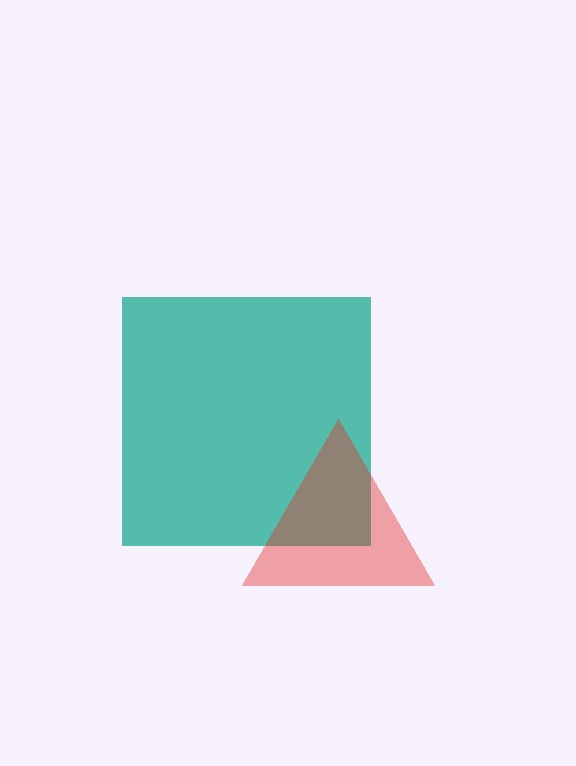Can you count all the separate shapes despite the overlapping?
Yes, there are 2 separate shapes.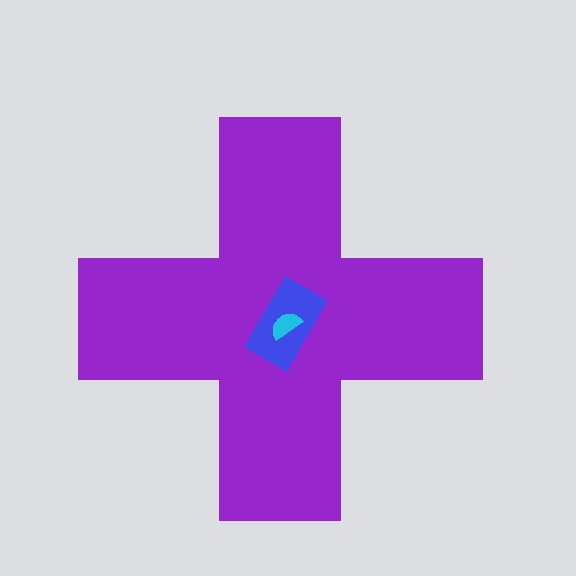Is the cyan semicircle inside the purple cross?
Yes.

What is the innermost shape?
The cyan semicircle.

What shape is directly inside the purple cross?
The blue rectangle.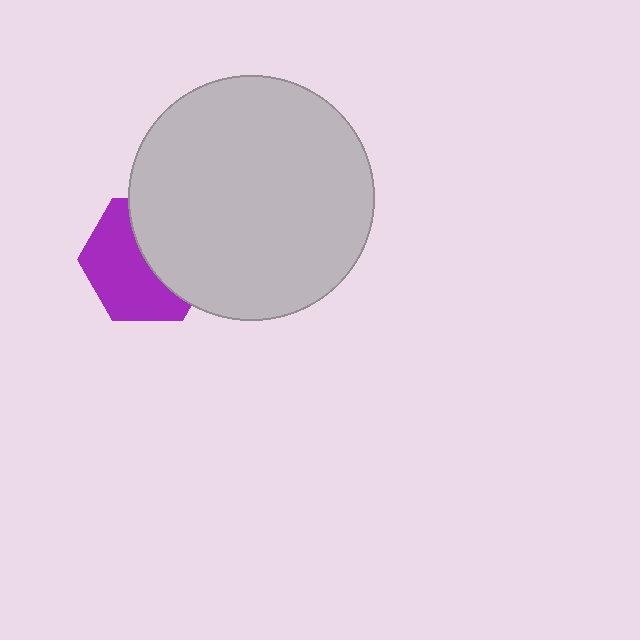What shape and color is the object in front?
The object in front is a light gray circle.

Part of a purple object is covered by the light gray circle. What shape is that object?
It is a hexagon.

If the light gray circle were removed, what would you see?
You would see the complete purple hexagon.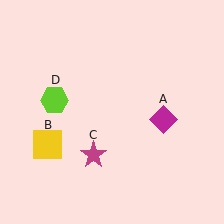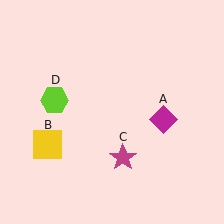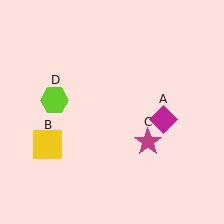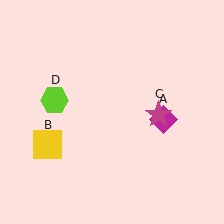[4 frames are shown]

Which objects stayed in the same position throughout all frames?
Magenta diamond (object A) and yellow square (object B) and lime hexagon (object D) remained stationary.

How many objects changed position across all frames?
1 object changed position: magenta star (object C).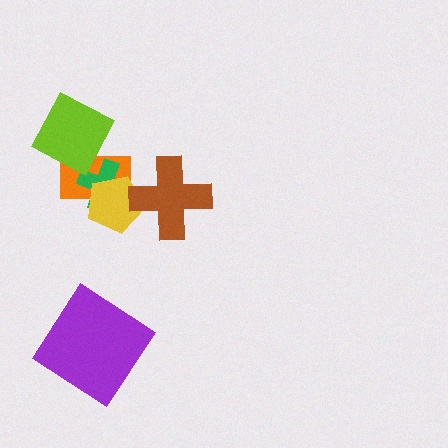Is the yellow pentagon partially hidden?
Yes, it is partially covered by another shape.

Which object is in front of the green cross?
The yellow pentagon is in front of the green cross.